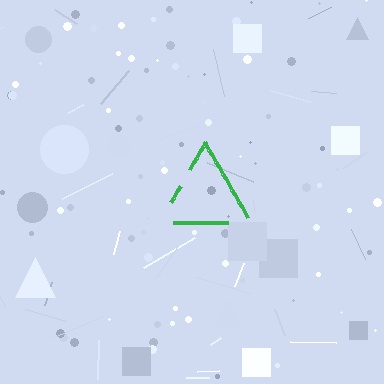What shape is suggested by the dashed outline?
The dashed outline suggests a triangle.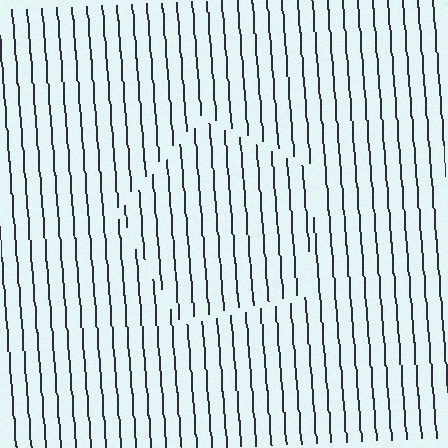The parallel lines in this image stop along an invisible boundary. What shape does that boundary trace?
An illusory pentagon. The interior of the shape contains the same grating, shifted by half a period — the contour is defined by the phase discontinuity where line-ends from the inner and outer gratings abut.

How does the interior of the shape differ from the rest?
The interior of the shape contains the same grating, shifted by half a period — the contour is defined by the phase discontinuity where line-ends from the inner and outer gratings abut.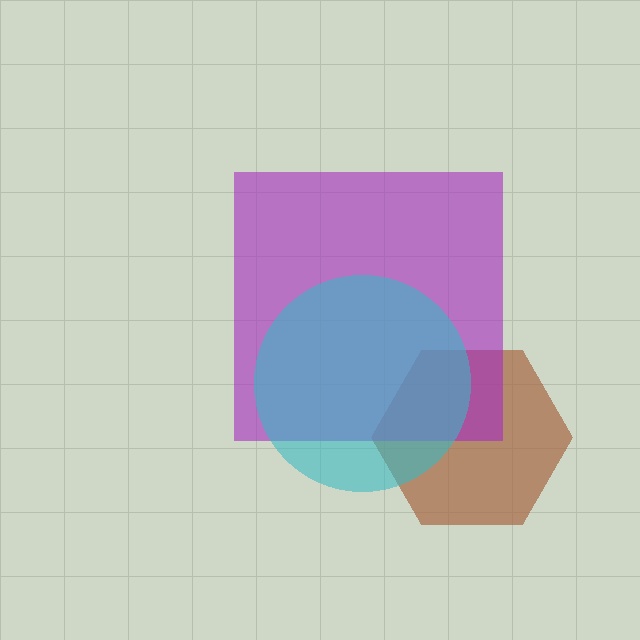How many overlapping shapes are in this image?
There are 3 overlapping shapes in the image.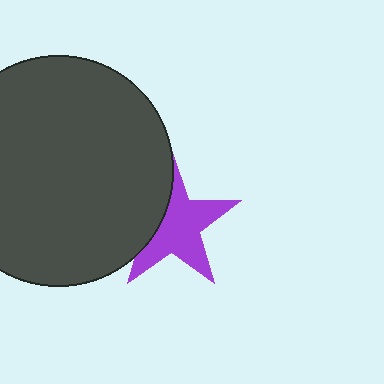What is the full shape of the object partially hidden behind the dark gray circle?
The partially hidden object is a purple star.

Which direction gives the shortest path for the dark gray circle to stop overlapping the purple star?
Moving left gives the shortest separation.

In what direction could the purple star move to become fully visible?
The purple star could move right. That would shift it out from behind the dark gray circle entirely.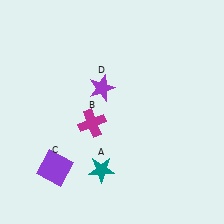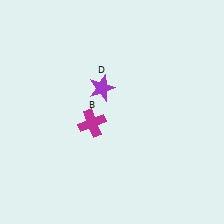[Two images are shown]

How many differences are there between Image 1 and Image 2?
There are 2 differences between the two images.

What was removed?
The purple square (C), the teal star (A) were removed in Image 2.